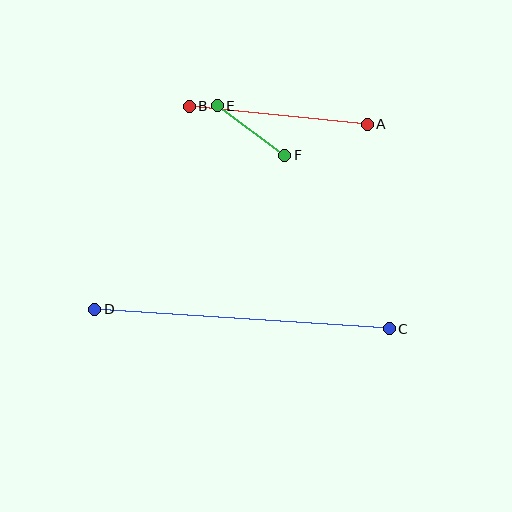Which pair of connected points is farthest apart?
Points C and D are farthest apart.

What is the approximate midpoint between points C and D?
The midpoint is at approximately (242, 319) pixels.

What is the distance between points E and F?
The distance is approximately 84 pixels.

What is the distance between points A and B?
The distance is approximately 179 pixels.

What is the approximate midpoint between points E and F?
The midpoint is at approximately (251, 131) pixels.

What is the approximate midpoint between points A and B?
The midpoint is at approximately (278, 115) pixels.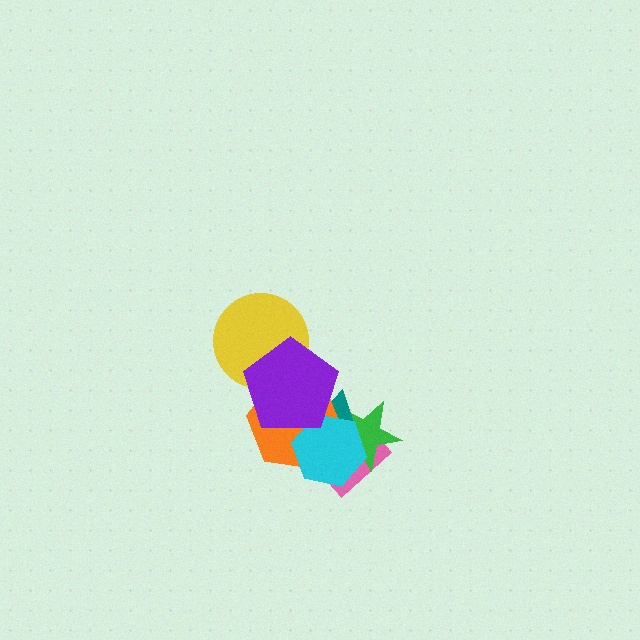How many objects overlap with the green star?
4 objects overlap with the green star.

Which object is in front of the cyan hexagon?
The purple pentagon is in front of the cyan hexagon.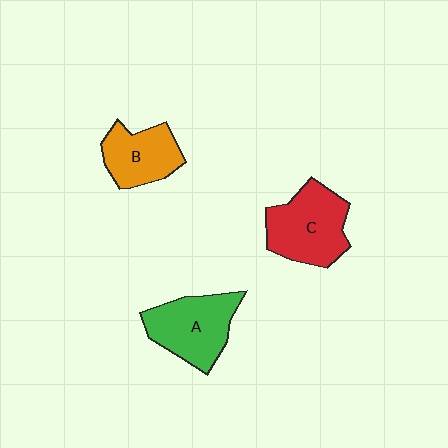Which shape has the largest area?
Shape C (red).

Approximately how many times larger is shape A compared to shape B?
Approximately 1.3 times.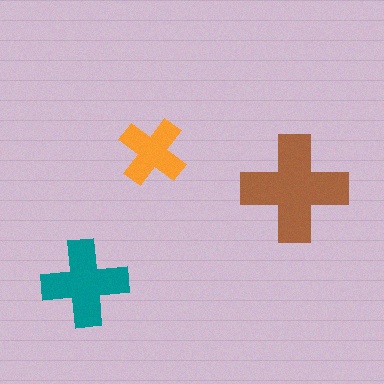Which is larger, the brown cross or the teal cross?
The brown one.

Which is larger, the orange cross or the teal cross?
The teal one.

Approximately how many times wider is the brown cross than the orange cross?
About 1.5 times wider.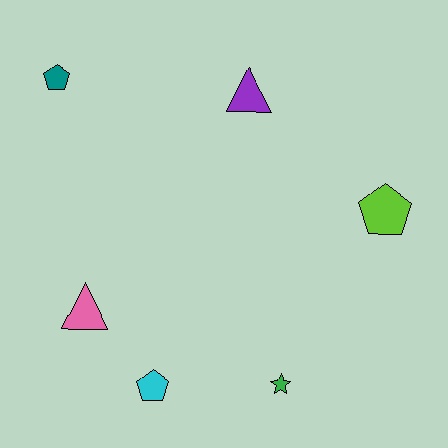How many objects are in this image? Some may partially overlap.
There are 6 objects.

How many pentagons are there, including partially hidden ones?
There are 3 pentagons.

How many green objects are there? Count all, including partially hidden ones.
There is 1 green object.